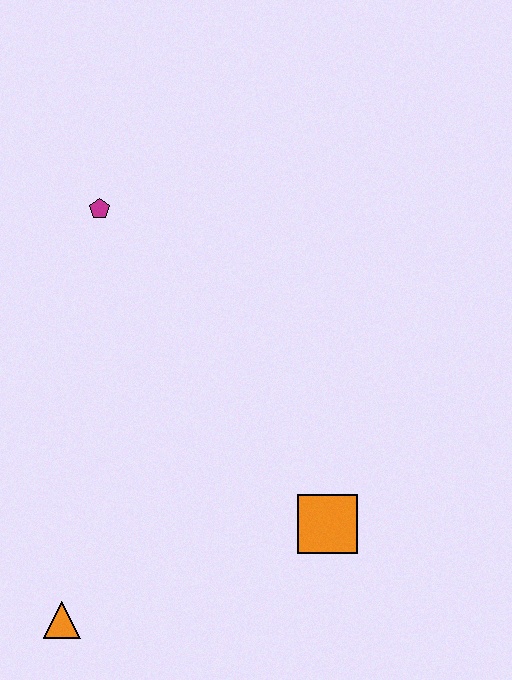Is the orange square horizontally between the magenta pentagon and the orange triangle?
No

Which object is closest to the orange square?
The orange triangle is closest to the orange square.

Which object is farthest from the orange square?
The magenta pentagon is farthest from the orange square.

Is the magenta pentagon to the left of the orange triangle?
No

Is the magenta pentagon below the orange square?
No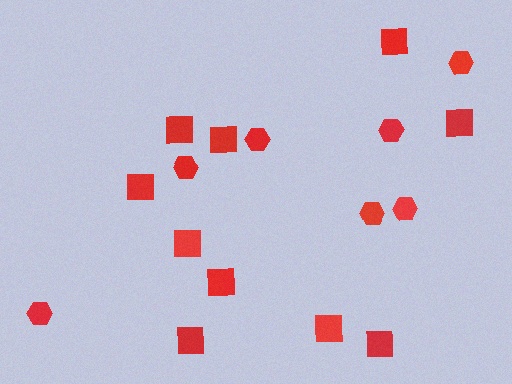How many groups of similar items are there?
There are 2 groups: one group of squares (10) and one group of hexagons (7).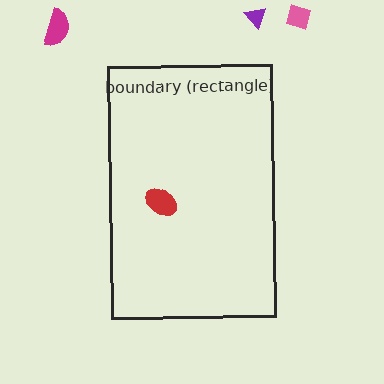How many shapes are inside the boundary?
1 inside, 3 outside.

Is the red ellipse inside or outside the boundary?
Inside.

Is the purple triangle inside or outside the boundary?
Outside.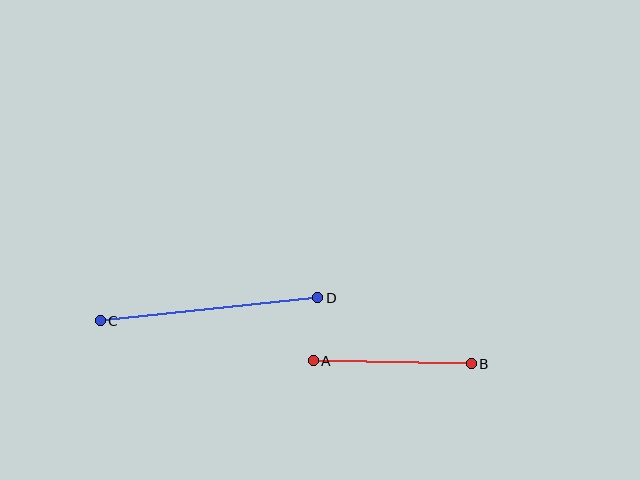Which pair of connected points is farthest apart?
Points C and D are farthest apart.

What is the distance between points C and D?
The distance is approximately 218 pixels.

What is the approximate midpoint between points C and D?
The midpoint is at approximately (209, 309) pixels.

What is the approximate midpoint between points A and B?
The midpoint is at approximately (392, 362) pixels.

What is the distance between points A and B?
The distance is approximately 158 pixels.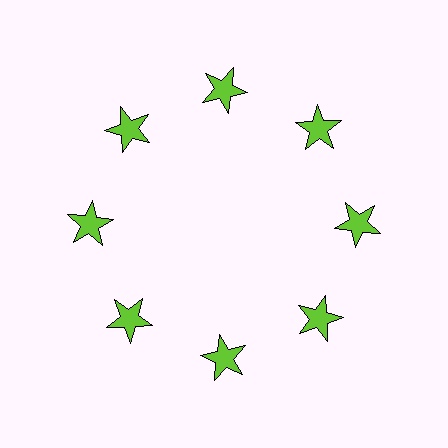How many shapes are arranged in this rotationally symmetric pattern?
There are 8 shapes, arranged in 8 groups of 1.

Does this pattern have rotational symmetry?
Yes, this pattern has 8-fold rotational symmetry. It looks the same after rotating 45 degrees around the center.